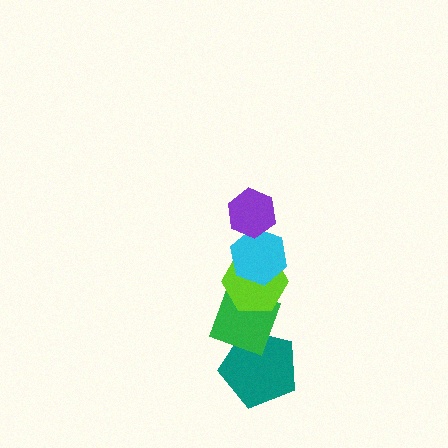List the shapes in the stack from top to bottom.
From top to bottom: the purple hexagon, the cyan hexagon, the lime hexagon, the green diamond, the teal pentagon.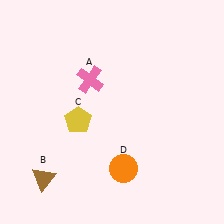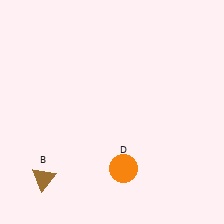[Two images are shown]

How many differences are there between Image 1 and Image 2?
There are 2 differences between the two images.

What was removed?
The yellow pentagon (C), the pink cross (A) were removed in Image 2.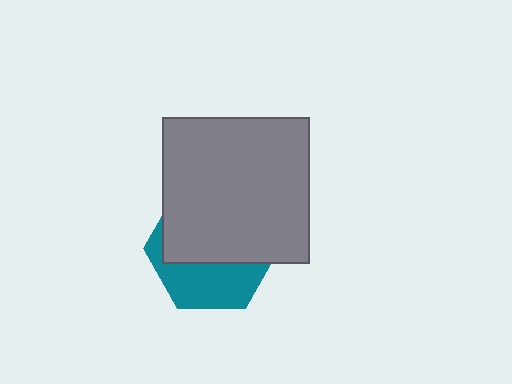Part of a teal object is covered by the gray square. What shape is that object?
It is a hexagon.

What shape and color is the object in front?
The object in front is a gray square.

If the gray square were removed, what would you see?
You would see the complete teal hexagon.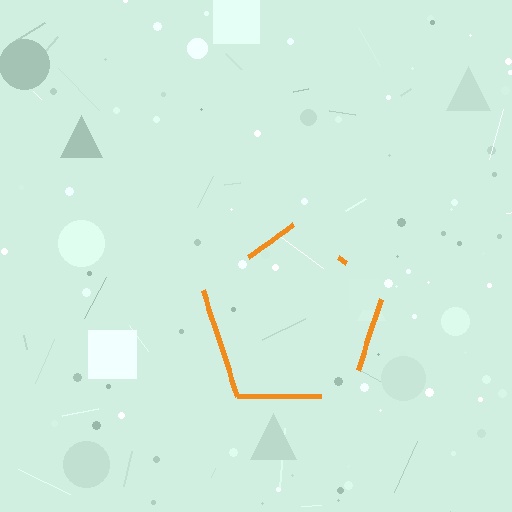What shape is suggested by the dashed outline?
The dashed outline suggests a pentagon.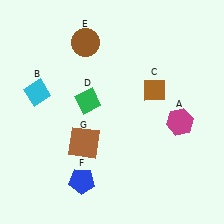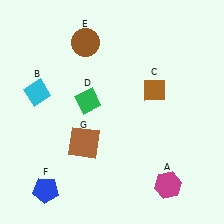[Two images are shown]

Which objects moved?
The objects that moved are: the magenta hexagon (A), the blue pentagon (F).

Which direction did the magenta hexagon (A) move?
The magenta hexagon (A) moved down.